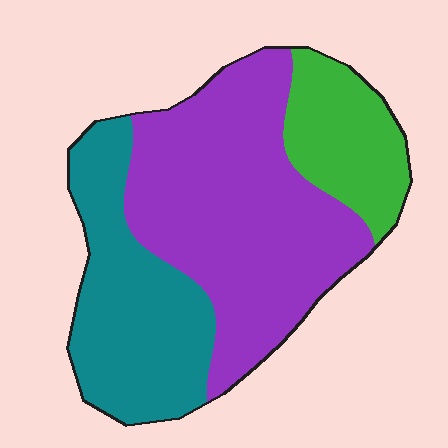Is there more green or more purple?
Purple.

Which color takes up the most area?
Purple, at roughly 50%.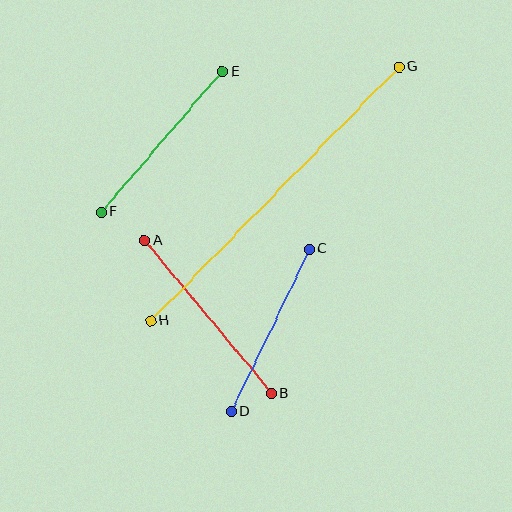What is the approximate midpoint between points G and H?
The midpoint is at approximately (275, 194) pixels.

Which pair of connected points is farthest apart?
Points G and H are farthest apart.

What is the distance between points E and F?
The distance is approximately 186 pixels.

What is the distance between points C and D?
The distance is approximately 180 pixels.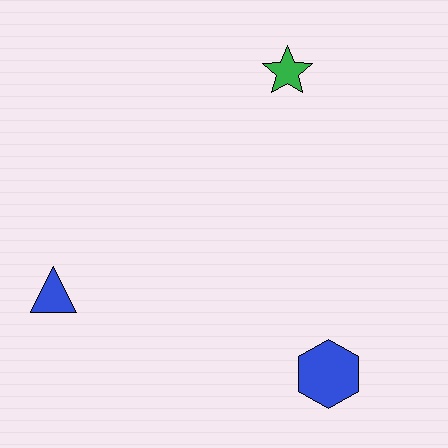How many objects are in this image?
There are 3 objects.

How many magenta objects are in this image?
There are no magenta objects.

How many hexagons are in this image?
There is 1 hexagon.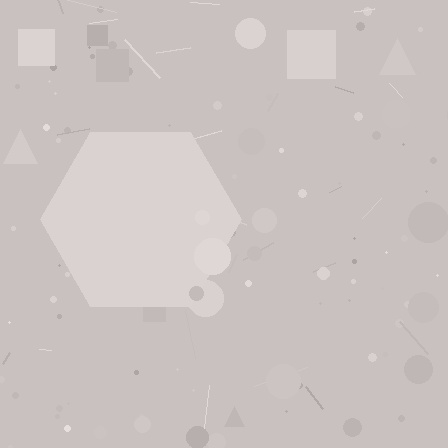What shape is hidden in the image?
A hexagon is hidden in the image.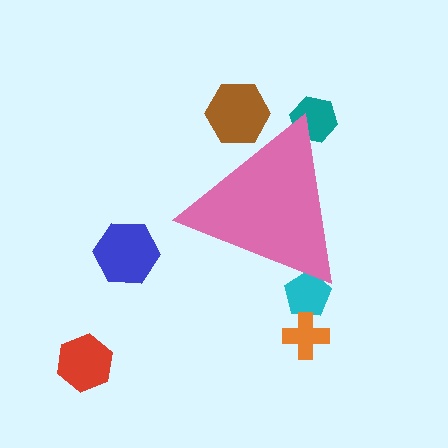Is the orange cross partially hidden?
No, the orange cross is fully visible.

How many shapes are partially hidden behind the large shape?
3 shapes are partially hidden.